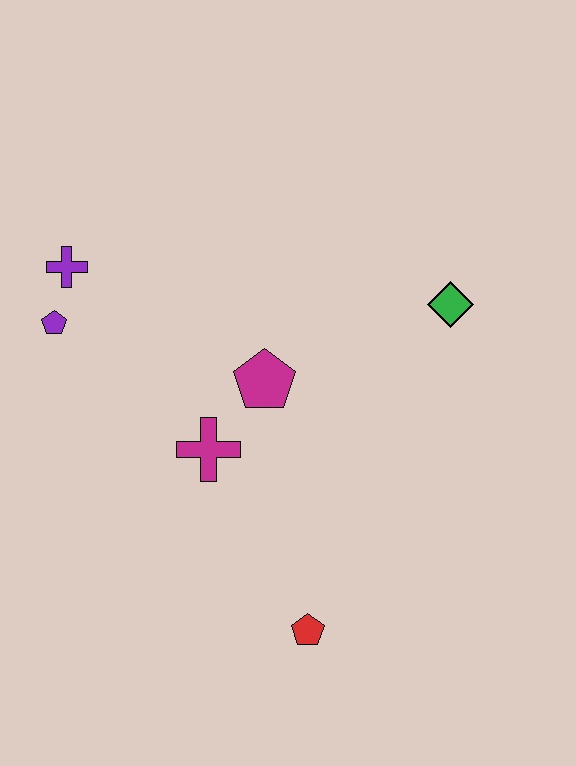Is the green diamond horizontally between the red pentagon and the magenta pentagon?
No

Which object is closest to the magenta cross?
The magenta pentagon is closest to the magenta cross.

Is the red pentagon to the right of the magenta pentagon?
Yes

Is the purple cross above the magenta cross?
Yes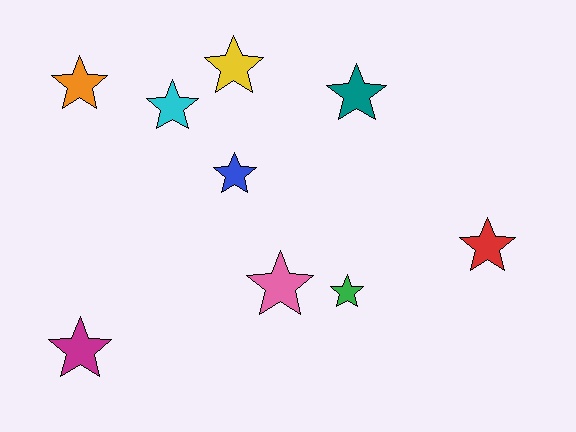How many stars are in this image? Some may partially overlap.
There are 9 stars.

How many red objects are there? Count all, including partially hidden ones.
There is 1 red object.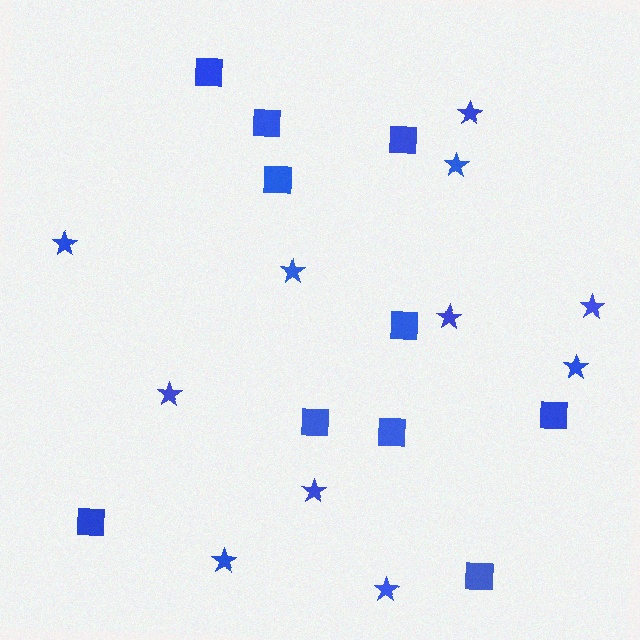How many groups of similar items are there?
There are 2 groups: one group of squares (10) and one group of stars (11).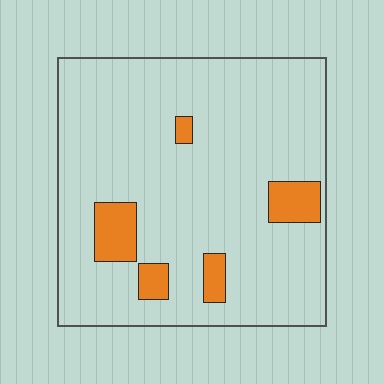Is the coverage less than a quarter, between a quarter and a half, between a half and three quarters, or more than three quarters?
Less than a quarter.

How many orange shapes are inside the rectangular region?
5.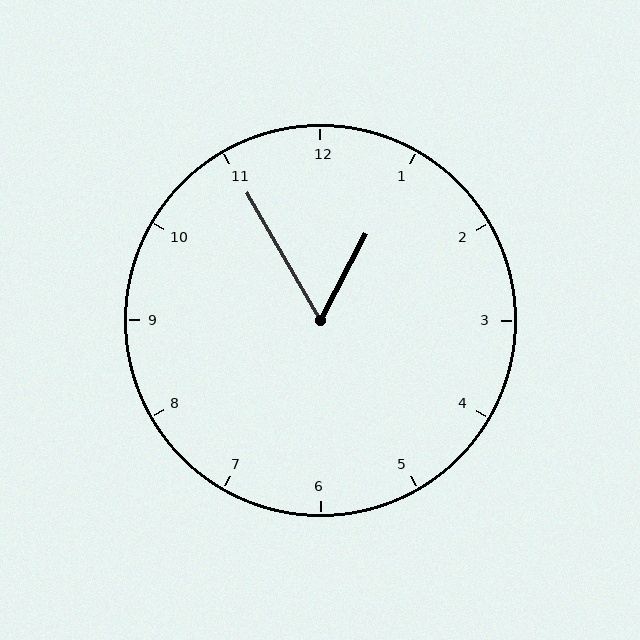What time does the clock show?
12:55.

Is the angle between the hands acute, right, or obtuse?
It is acute.